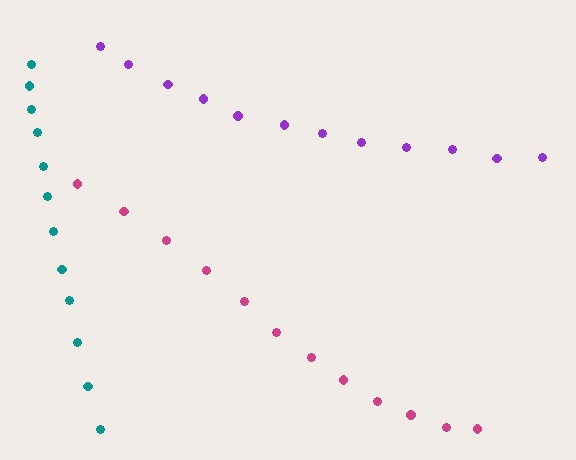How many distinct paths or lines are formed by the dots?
There are 3 distinct paths.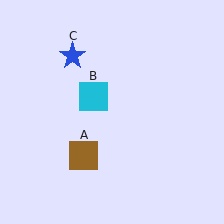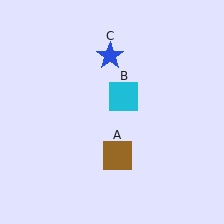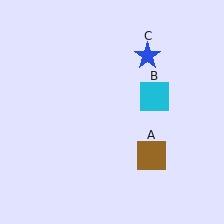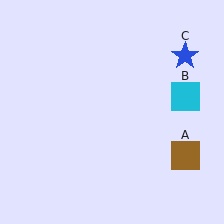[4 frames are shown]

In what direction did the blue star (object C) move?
The blue star (object C) moved right.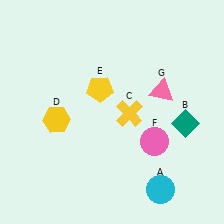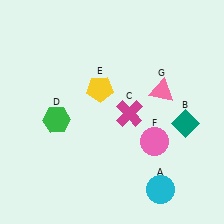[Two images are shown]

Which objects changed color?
C changed from yellow to magenta. D changed from yellow to green.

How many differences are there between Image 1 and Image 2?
There are 2 differences between the two images.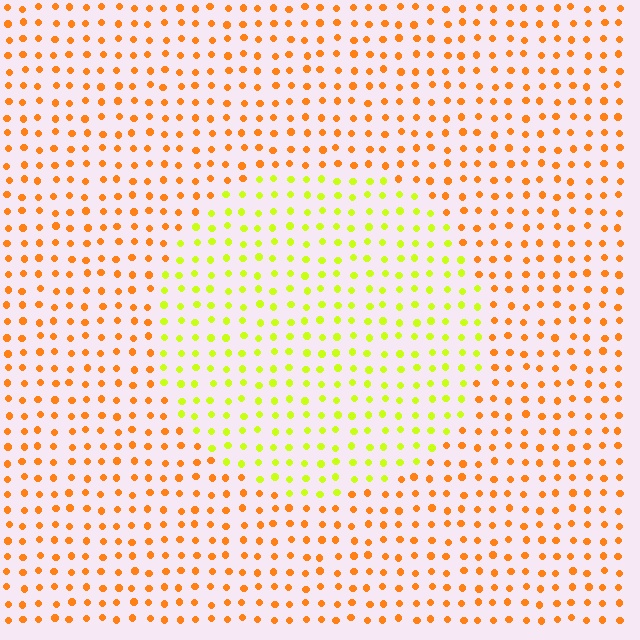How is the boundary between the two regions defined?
The boundary is defined purely by a slight shift in hue (about 47 degrees). Spacing, size, and orientation are identical on both sides.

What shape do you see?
I see a circle.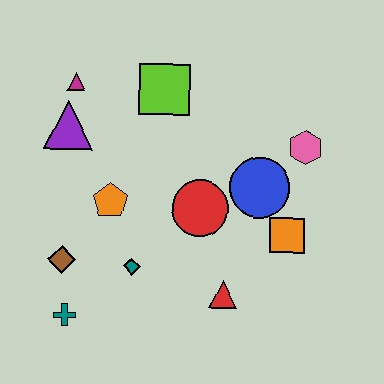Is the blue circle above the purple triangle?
No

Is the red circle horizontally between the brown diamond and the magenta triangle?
No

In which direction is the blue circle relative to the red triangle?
The blue circle is above the red triangle.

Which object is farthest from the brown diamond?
The pink hexagon is farthest from the brown diamond.